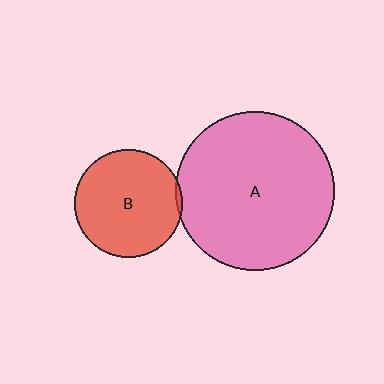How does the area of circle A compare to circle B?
Approximately 2.2 times.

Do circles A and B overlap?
Yes.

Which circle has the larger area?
Circle A (pink).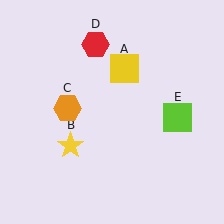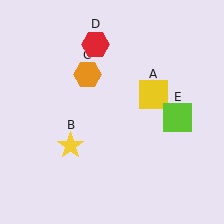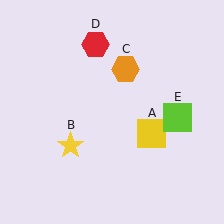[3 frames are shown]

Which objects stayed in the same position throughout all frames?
Yellow star (object B) and red hexagon (object D) and lime square (object E) remained stationary.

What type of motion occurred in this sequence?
The yellow square (object A), orange hexagon (object C) rotated clockwise around the center of the scene.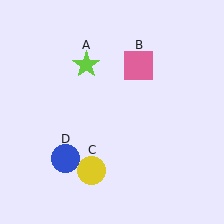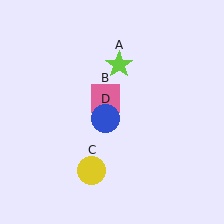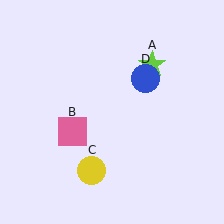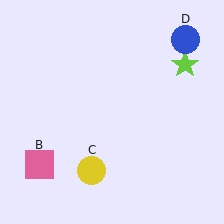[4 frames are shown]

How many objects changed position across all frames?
3 objects changed position: lime star (object A), pink square (object B), blue circle (object D).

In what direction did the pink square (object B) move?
The pink square (object B) moved down and to the left.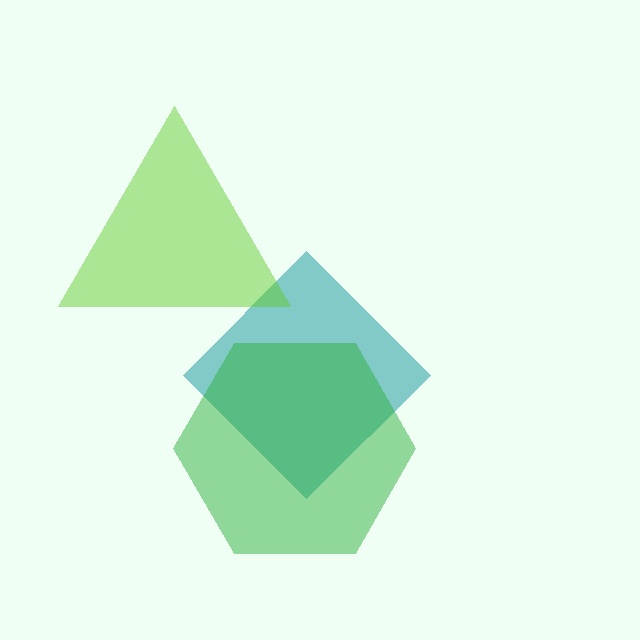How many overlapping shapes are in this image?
There are 3 overlapping shapes in the image.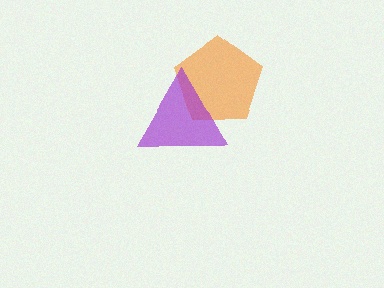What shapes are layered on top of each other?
The layered shapes are: an orange pentagon, a purple triangle.